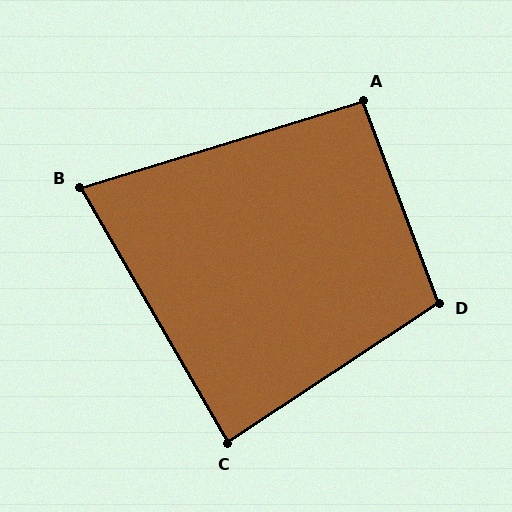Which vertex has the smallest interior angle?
B, at approximately 77 degrees.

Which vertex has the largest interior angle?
D, at approximately 103 degrees.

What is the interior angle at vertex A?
Approximately 93 degrees (approximately right).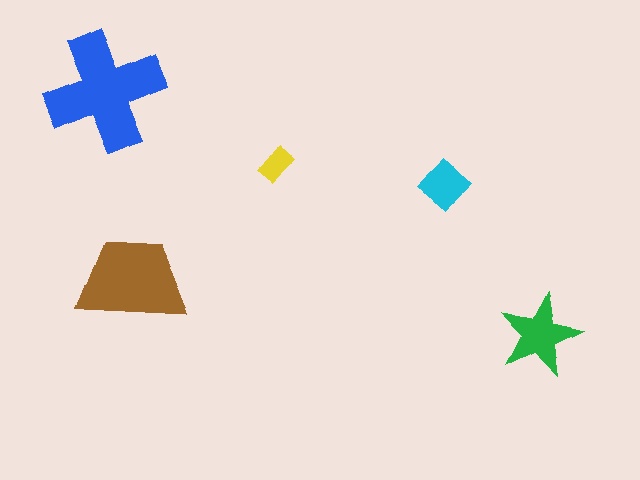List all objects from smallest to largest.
The yellow rectangle, the cyan diamond, the green star, the brown trapezoid, the blue cross.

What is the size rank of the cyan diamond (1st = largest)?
4th.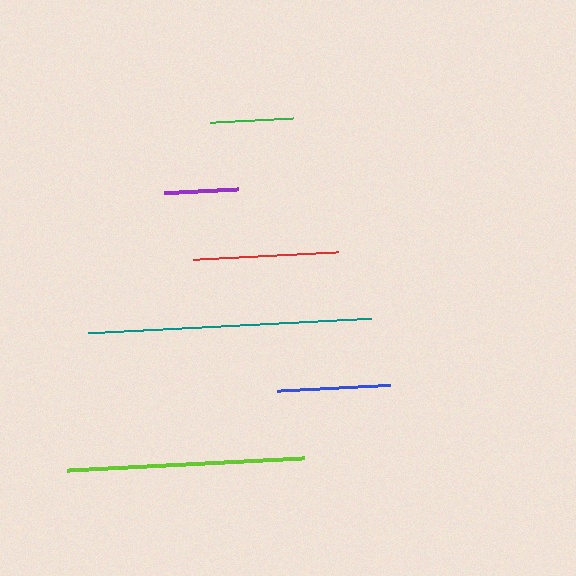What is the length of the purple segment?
The purple segment is approximately 74 pixels long.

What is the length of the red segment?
The red segment is approximately 144 pixels long.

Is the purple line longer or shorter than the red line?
The red line is longer than the purple line.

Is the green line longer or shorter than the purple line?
The green line is longer than the purple line.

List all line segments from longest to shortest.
From longest to shortest: teal, lime, red, blue, green, purple.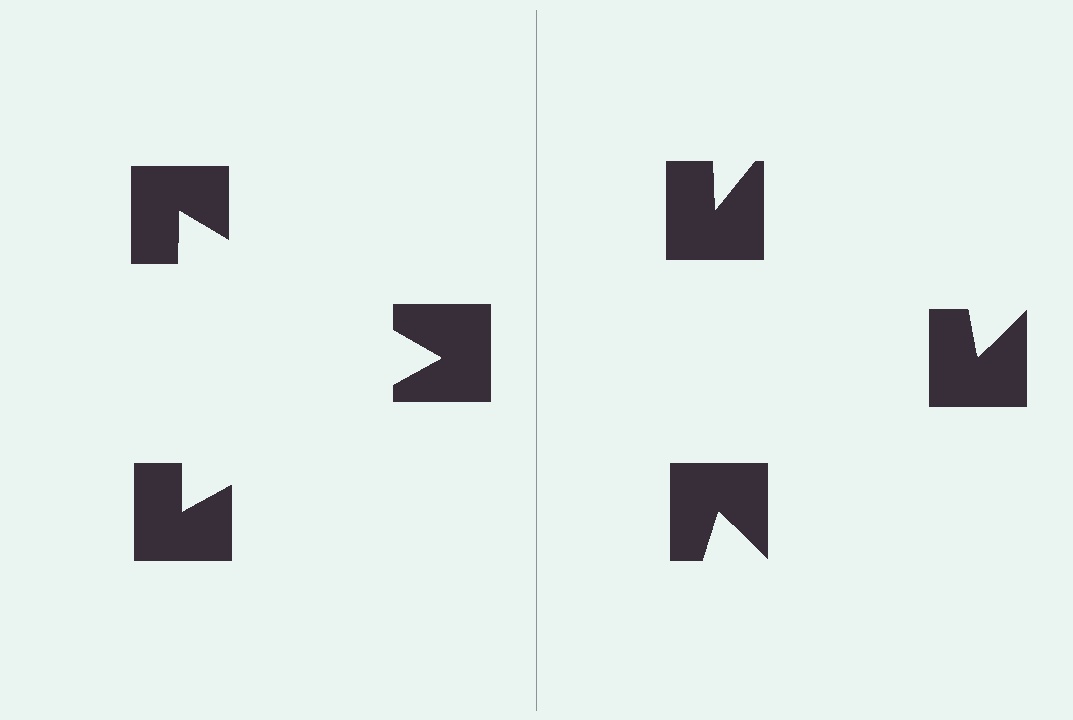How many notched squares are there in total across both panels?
6 — 3 on each side.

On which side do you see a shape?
An illusory triangle appears on the left side. On the right side the wedge cuts are rotated, so no coherent shape forms.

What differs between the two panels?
The notched squares are positioned identically on both sides; only the wedge orientations differ. On the left they align to a triangle; on the right they are misaligned.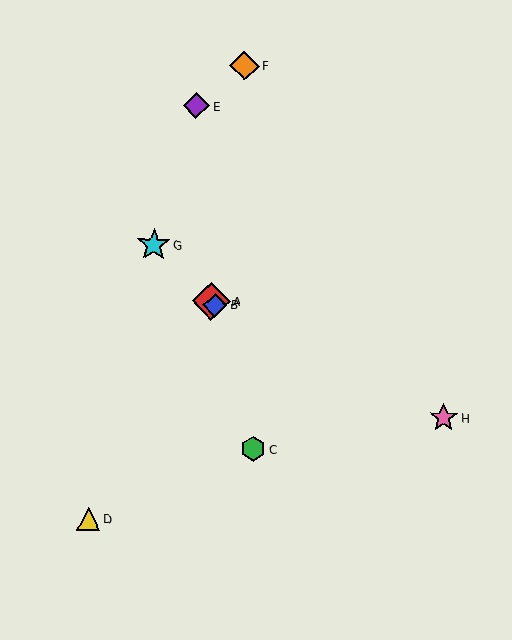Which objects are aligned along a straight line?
Objects A, B, G are aligned along a straight line.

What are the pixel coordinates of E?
Object E is at (196, 106).